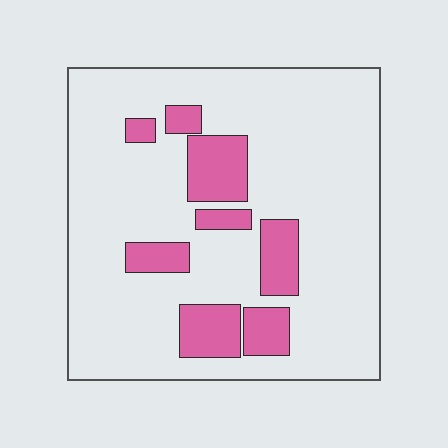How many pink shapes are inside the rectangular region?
8.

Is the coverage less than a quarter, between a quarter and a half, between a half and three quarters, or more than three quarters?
Less than a quarter.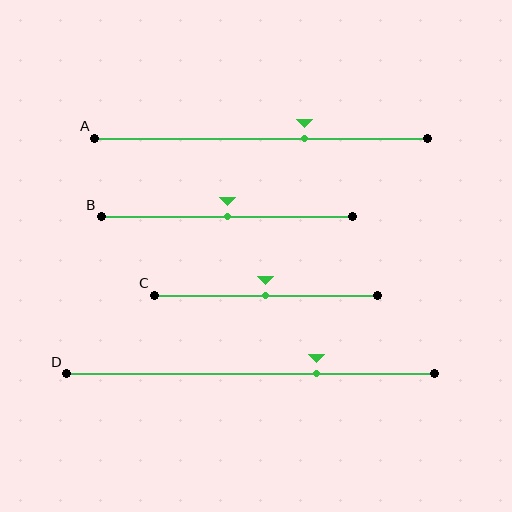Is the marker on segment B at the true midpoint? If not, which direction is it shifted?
Yes, the marker on segment B is at the true midpoint.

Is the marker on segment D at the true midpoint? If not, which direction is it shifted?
No, the marker on segment D is shifted to the right by about 18% of the segment length.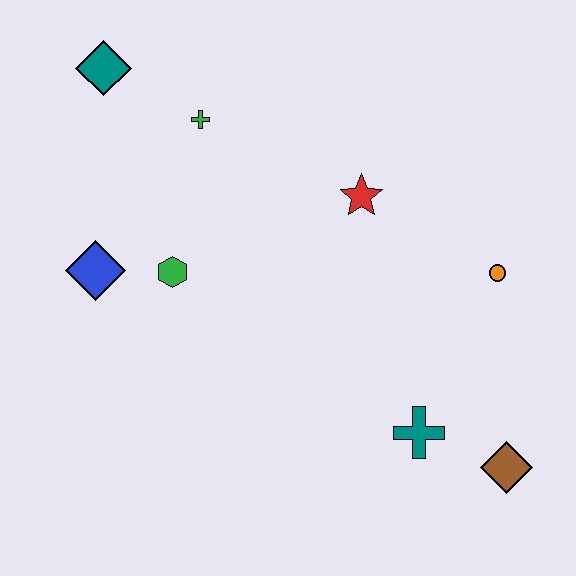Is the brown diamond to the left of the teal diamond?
No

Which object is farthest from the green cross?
The brown diamond is farthest from the green cross.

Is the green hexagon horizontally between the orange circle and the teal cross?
No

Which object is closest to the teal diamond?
The green cross is closest to the teal diamond.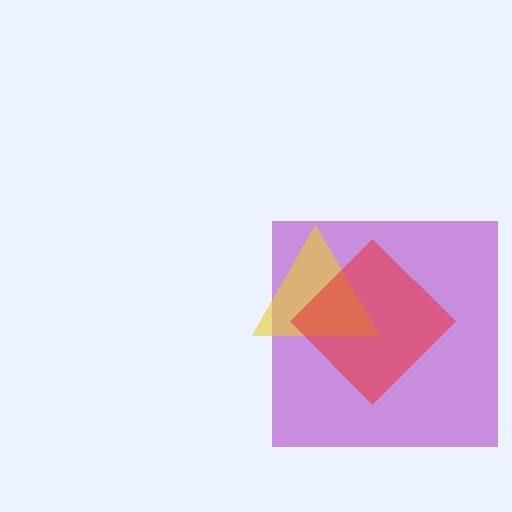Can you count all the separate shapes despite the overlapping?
Yes, there are 3 separate shapes.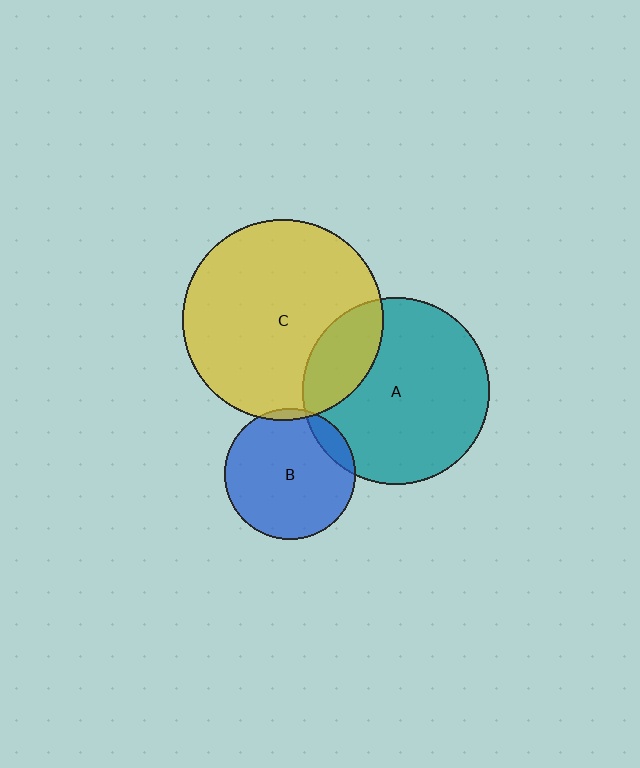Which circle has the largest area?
Circle C (yellow).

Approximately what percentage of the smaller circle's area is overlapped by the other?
Approximately 5%.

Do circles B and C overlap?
Yes.